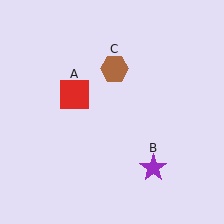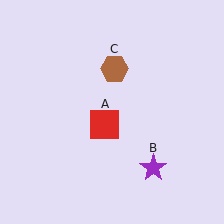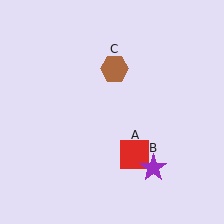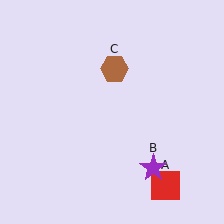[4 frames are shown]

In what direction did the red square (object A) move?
The red square (object A) moved down and to the right.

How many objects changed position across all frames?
1 object changed position: red square (object A).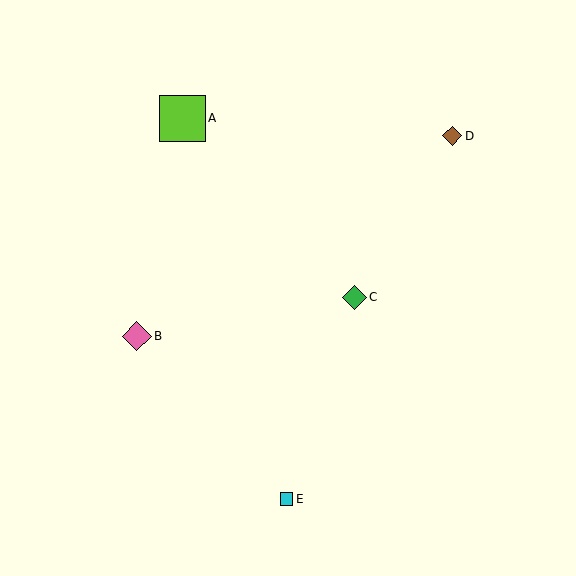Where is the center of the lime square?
The center of the lime square is at (182, 118).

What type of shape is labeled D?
Shape D is a brown diamond.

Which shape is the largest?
The lime square (labeled A) is the largest.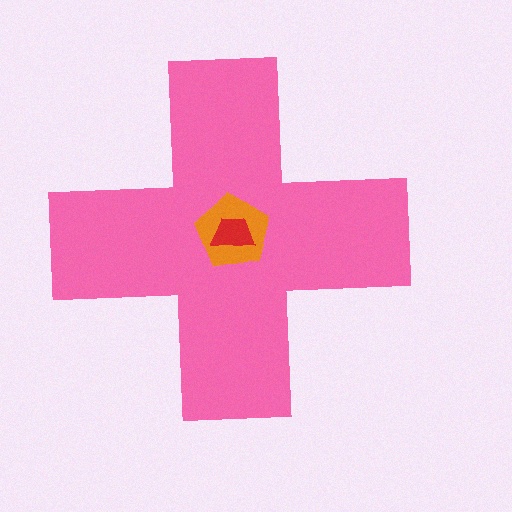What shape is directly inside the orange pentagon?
The red trapezoid.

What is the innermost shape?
The red trapezoid.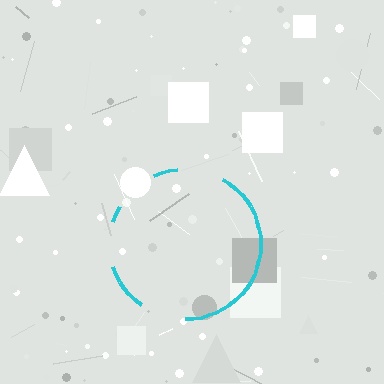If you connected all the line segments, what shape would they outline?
They would outline a circle.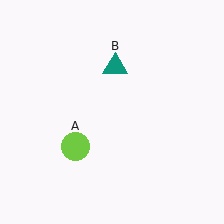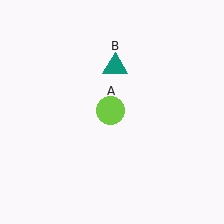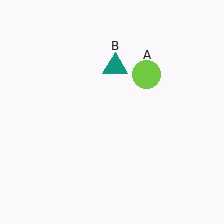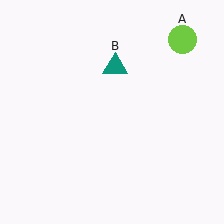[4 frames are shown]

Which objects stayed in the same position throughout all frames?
Teal triangle (object B) remained stationary.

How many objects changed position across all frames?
1 object changed position: lime circle (object A).